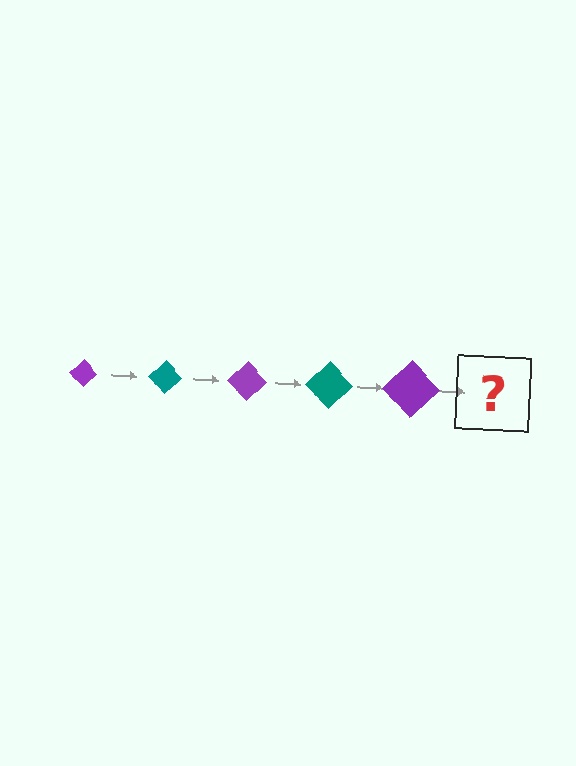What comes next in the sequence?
The next element should be a teal diamond, larger than the previous one.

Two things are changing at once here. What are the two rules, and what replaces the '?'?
The two rules are that the diamond grows larger each step and the color cycles through purple and teal. The '?' should be a teal diamond, larger than the previous one.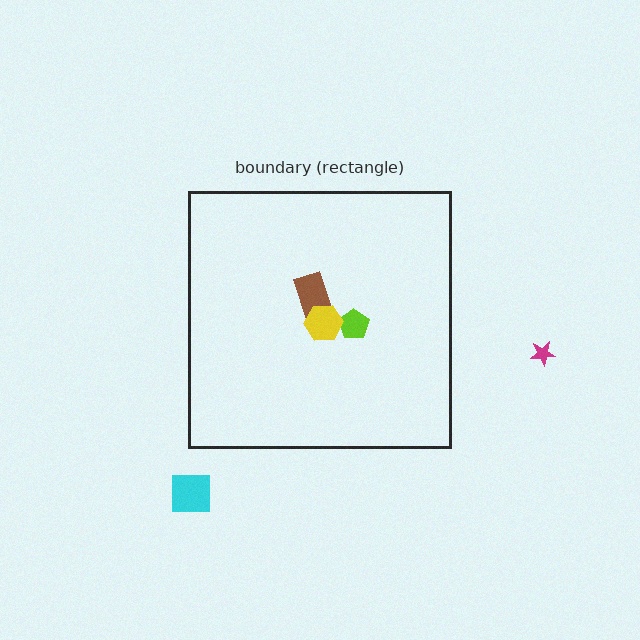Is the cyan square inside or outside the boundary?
Outside.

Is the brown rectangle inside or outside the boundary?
Inside.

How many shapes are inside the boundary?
3 inside, 2 outside.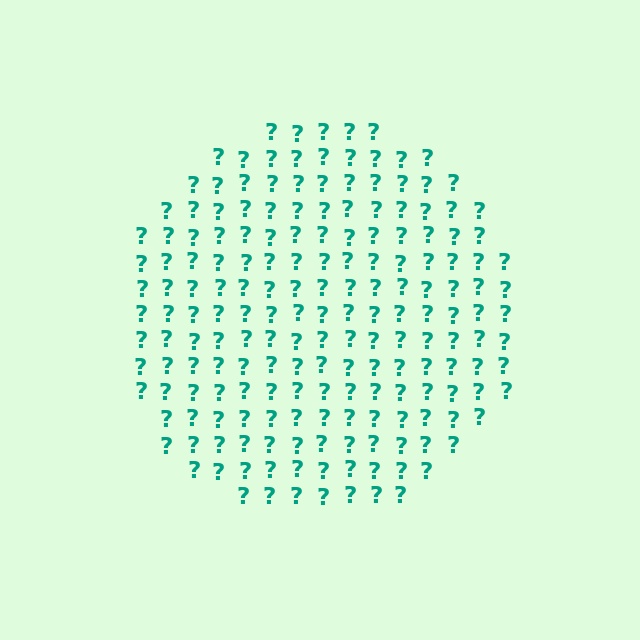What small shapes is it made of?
It is made of small question marks.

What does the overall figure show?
The overall figure shows a circle.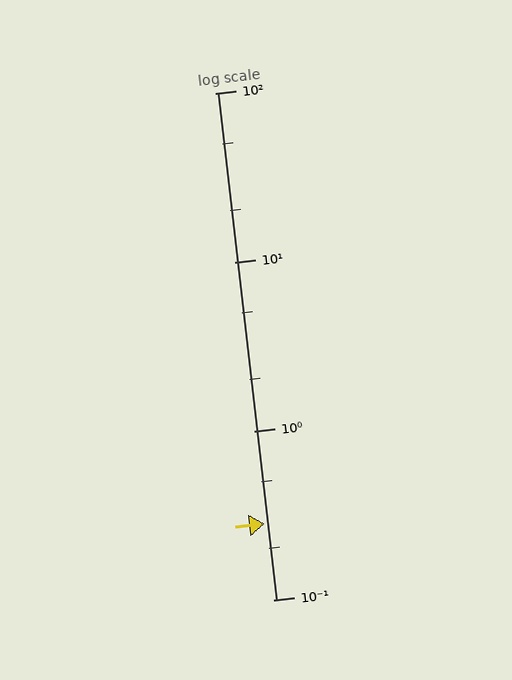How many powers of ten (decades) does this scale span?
The scale spans 3 decades, from 0.1 to 100.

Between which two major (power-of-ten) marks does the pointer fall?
The pointer is between 0.1 and 1.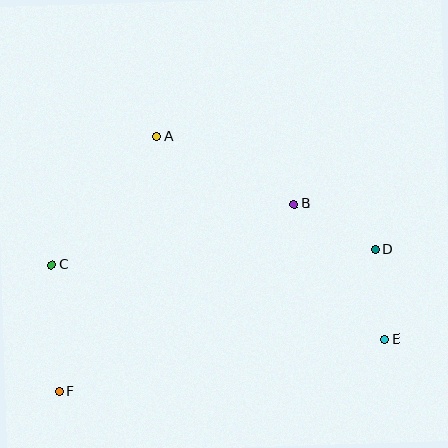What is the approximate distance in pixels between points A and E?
The distance between A and E is approximately 305 pixels.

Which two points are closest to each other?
Points D and E are closest to each other.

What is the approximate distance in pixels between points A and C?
The distance between A and C is approximately 166 pixels.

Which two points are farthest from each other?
Points D and F are farthest from each other.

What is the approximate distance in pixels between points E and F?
The distance between E and F is approximately 329 pixels.